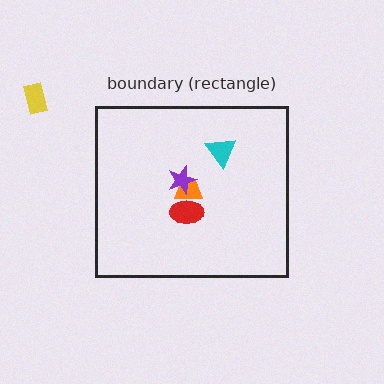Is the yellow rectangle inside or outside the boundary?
Outside.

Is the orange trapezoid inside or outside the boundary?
Inside.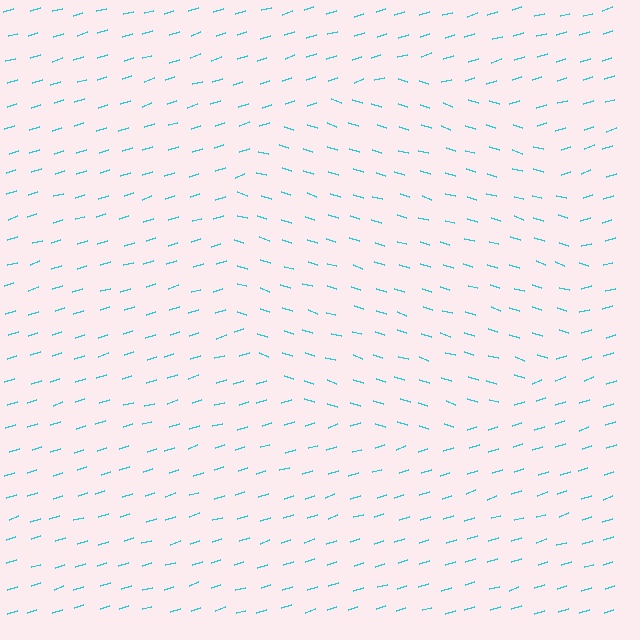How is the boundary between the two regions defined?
The boundary is defined purely by a change in line orientation (approximately 34 degrees difference). All lines are the same color and thickness.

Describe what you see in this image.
The image is filled with small cyan line segments. A circle region in the image has lines oriented differently from the surrounding lines, creating a visible texture boundary.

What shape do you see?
I see a circle.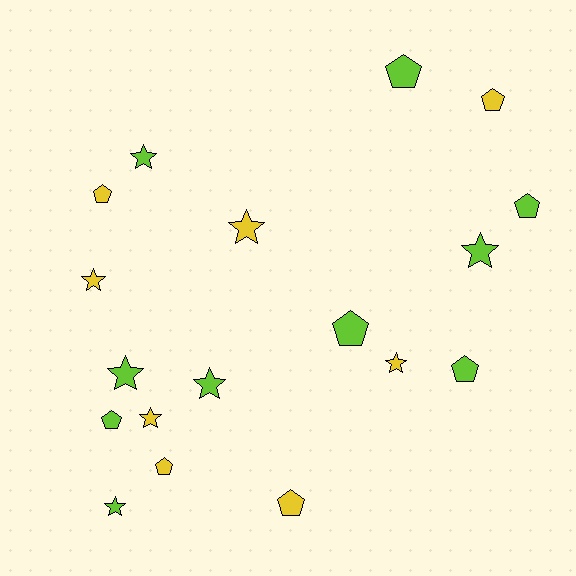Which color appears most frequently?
Lime, with 10 objects.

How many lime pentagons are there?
There are 5 lime pentagons.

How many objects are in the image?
There are 18 objects.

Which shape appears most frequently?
Star, with 9 objects.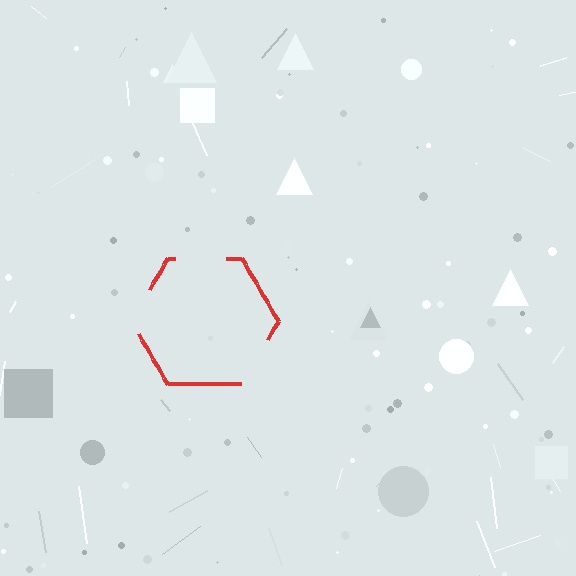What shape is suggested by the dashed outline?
The dashed outline suggests a hexagon.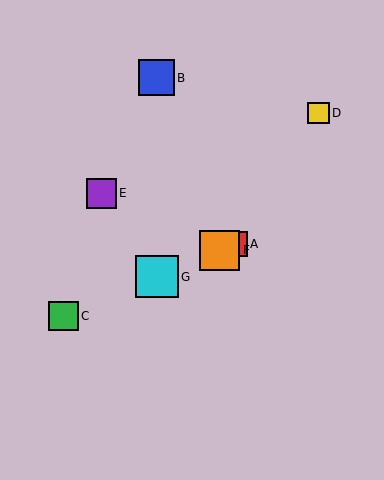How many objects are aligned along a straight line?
4 objects (A, C, F, G) are aligned along a straight line.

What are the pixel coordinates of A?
Object A is at (235, 244).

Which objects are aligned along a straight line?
Objects A, C, F, G are aligned along a straight line.